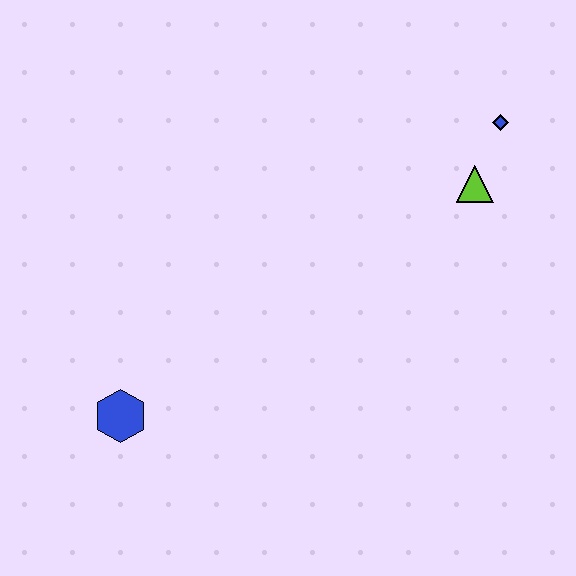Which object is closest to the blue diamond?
The lime triangle is closest to the blue diamond.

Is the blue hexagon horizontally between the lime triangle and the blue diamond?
No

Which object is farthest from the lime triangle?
The blue hexagon is farthest from the lime triangle.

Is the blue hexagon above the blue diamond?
No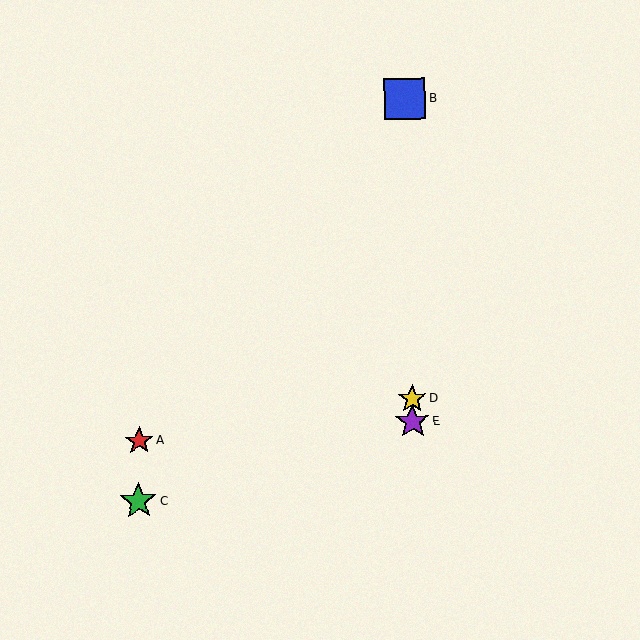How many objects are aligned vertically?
3 objects (B, D, E) are aligned vertically.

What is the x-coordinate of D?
Object D is at x≈412.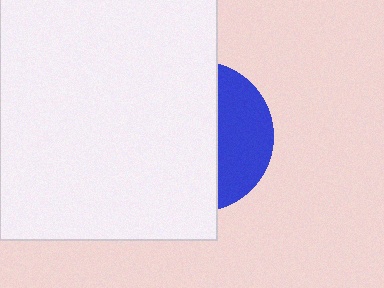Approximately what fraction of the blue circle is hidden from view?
Roughly 66% of the blue circle is hidden behind the white rectangle.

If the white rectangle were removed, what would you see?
You would see the complete blue circle.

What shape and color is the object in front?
The object in front is a white rectangle.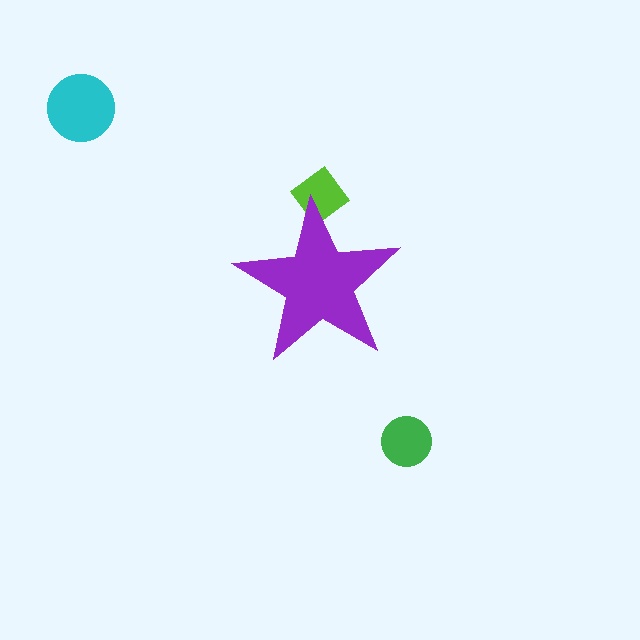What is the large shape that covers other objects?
A purple star.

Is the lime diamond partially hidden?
Yes, the lime diamond is partially hidden behind the purple star.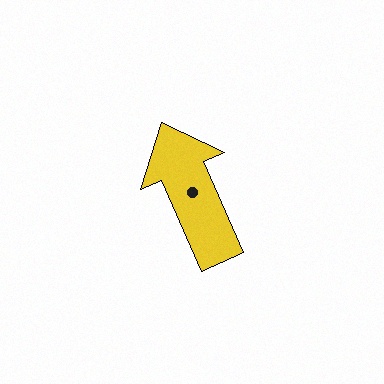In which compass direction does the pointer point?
Northwest.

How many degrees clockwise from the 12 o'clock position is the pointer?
Approximately 336 degrees.